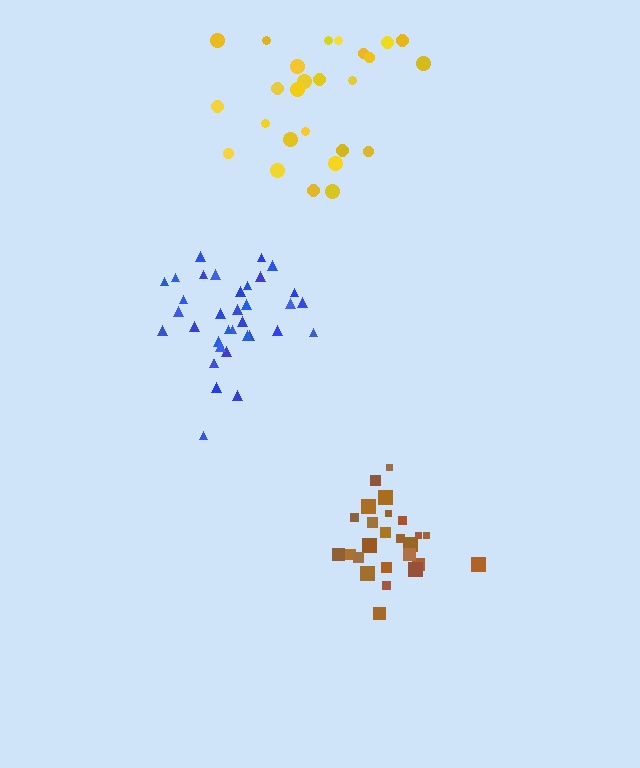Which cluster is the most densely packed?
Blue.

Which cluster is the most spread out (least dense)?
Yellow.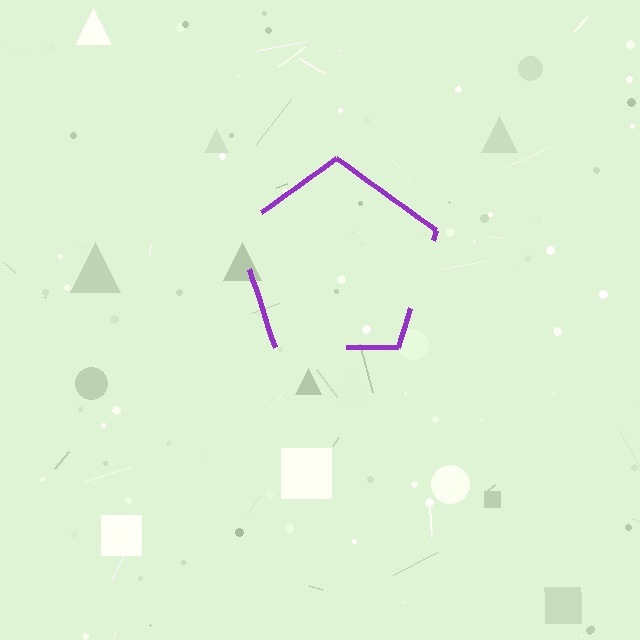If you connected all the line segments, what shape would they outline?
They would outline a pentagon.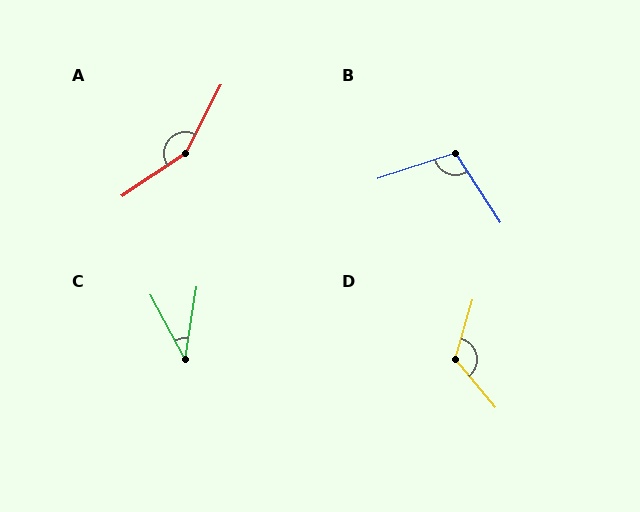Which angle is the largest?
A, at approximately 151 degrees.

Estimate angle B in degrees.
Approximately 104 degrees.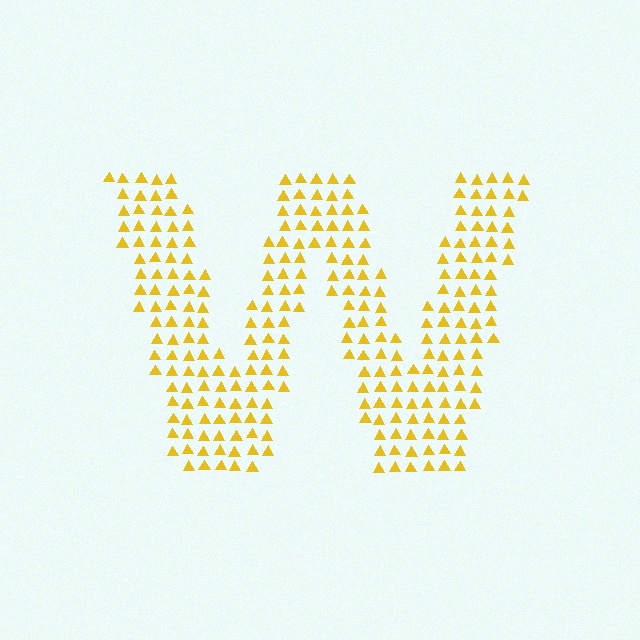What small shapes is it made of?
It is made of small triangles.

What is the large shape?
The large shape is the letter W.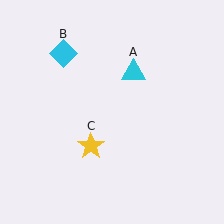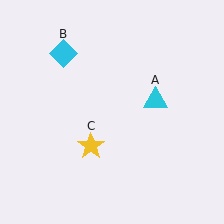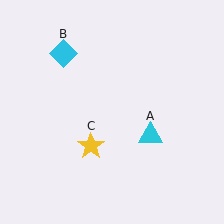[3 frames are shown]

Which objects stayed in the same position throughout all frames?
Cyan diamond (object B) and yellow star (object C) remained stationary.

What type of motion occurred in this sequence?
The cyan triangle (object A) rotated clockwise around the center of the scene.